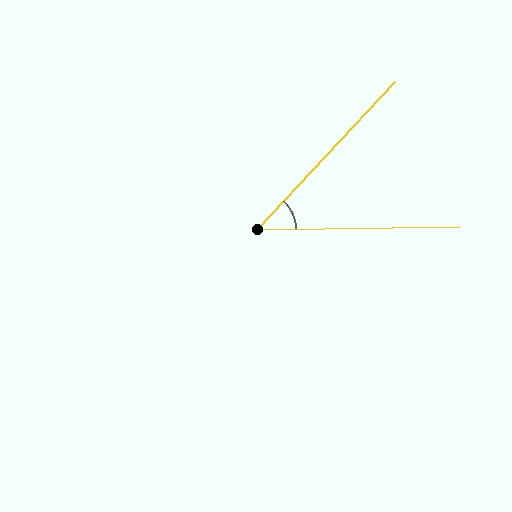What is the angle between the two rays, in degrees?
Approximately 46 degrees.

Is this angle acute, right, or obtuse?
It is acute.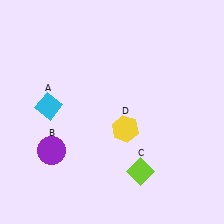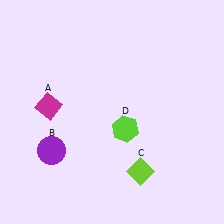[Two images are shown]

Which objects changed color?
A changed from cyan to magenta. D changed from yellow to lime.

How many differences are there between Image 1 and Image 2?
There are 2 differences between the two images.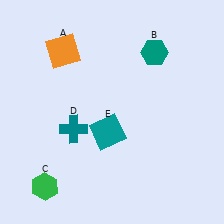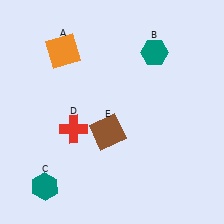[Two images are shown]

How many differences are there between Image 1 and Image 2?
There are 3 differences between the two images.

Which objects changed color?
C changed from green to teal. D changed from teal to red. E changed from teal to brown.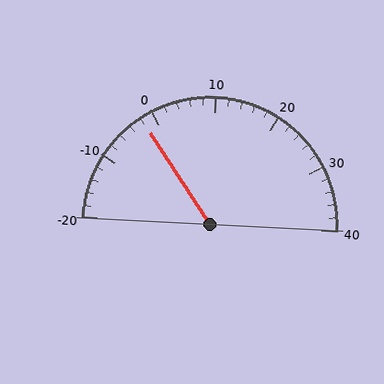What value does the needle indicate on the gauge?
The needle indicates approximately -2.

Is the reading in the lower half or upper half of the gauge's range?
The reading is in the lower half of the range (-20 to 40).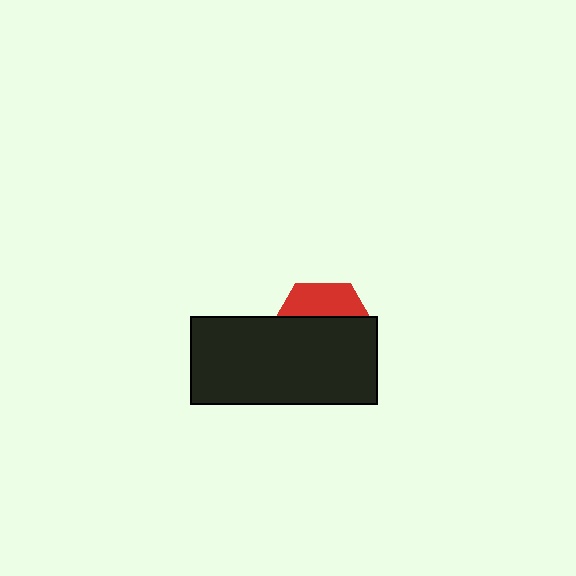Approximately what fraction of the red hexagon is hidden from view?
Roughly 69% of the red hexagon is hidden behind the black rectangle.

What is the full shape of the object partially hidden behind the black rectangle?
The partially hidden object is a red hexagon.